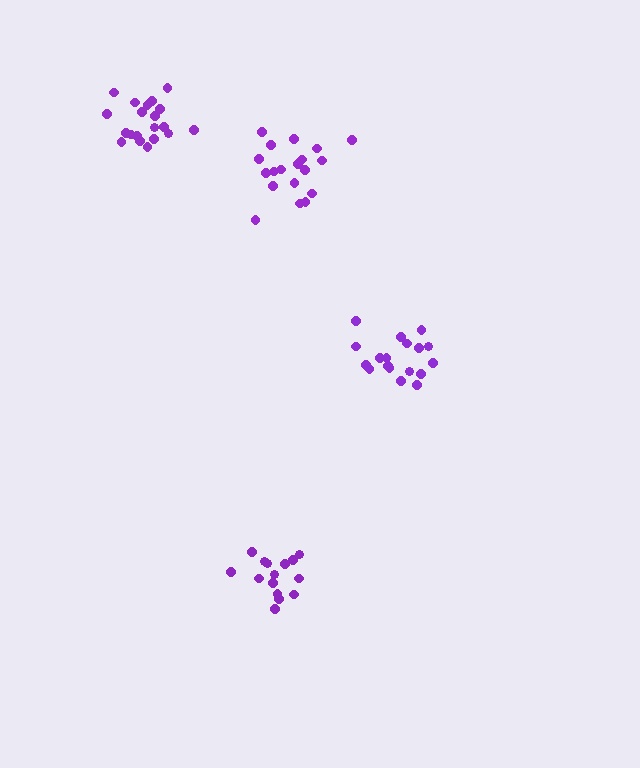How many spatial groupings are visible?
There are 4 spatial groupings.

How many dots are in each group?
Group 1: 18 dots, Group 2: 20 dots, Group 3: 19 dots, Group 4: 15 dots (72 total).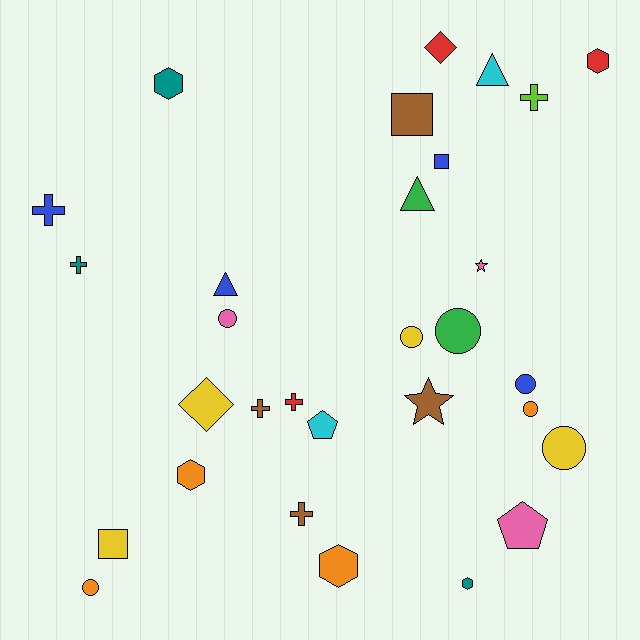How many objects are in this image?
There are 30 objects.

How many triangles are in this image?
There are 3 triangles.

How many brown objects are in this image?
There are 4 brown objects.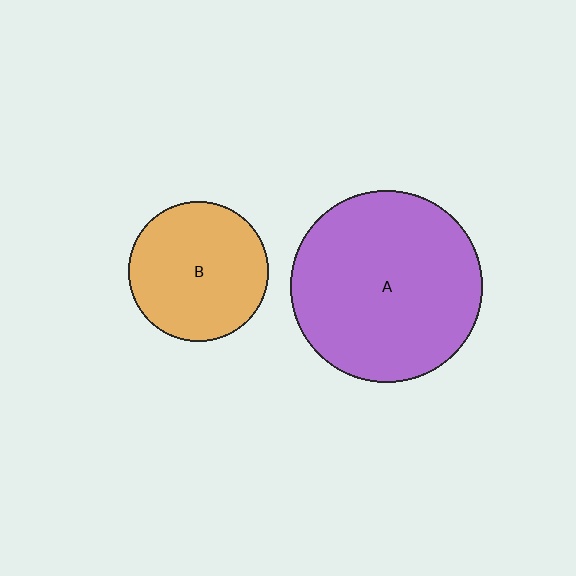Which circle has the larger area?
Circle A (purple).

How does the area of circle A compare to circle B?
Approximately 1.9 times.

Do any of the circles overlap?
No, none of the circles overlap.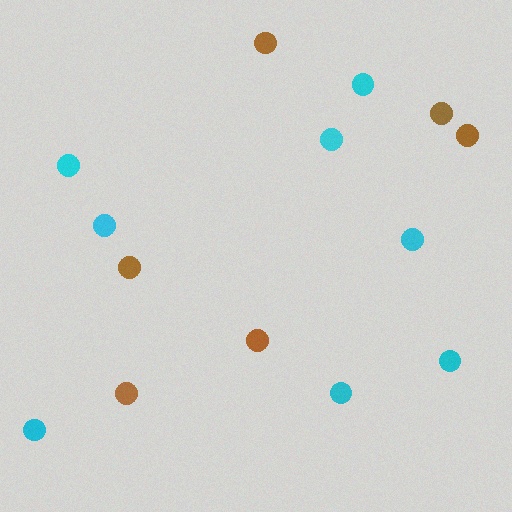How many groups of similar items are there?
There are 2 groups: one group of cyan circles (8) and one group of brown circles (6).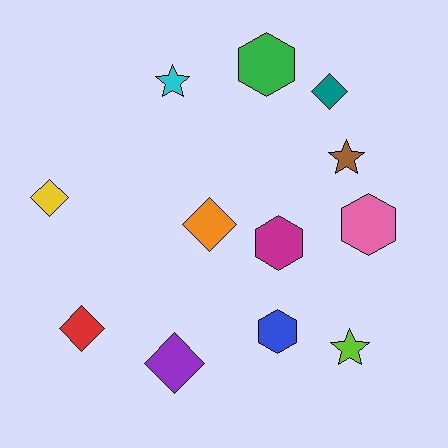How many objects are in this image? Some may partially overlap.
There are 12 objects.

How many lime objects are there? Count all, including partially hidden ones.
There is 1 lime object.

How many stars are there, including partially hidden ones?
There are 3 stars.